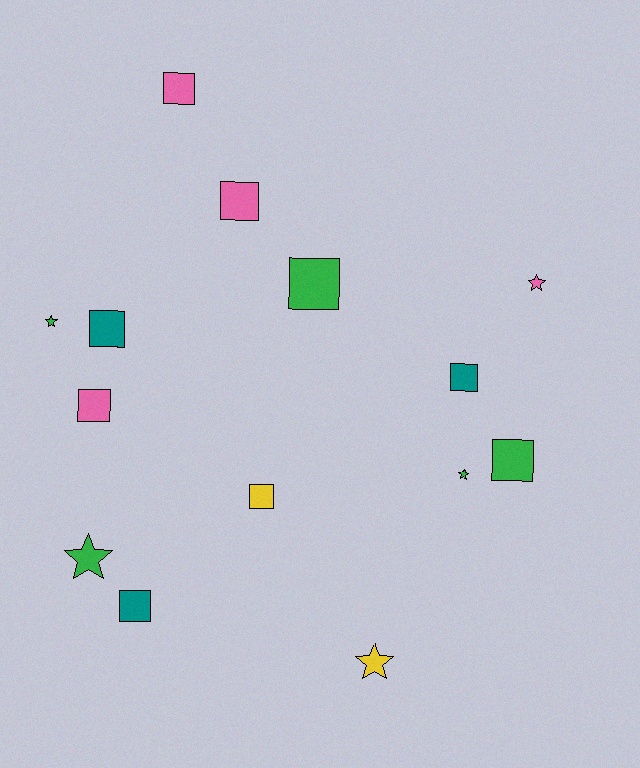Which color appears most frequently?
Green, with 5 objects.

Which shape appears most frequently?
Square, with 9 objects.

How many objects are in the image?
There are 14 objects.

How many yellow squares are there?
There is 1 yellow square.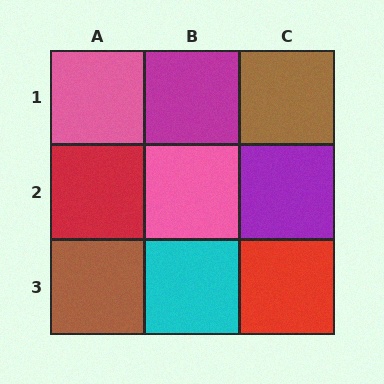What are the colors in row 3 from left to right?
Brown, cyan, red.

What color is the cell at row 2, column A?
Red.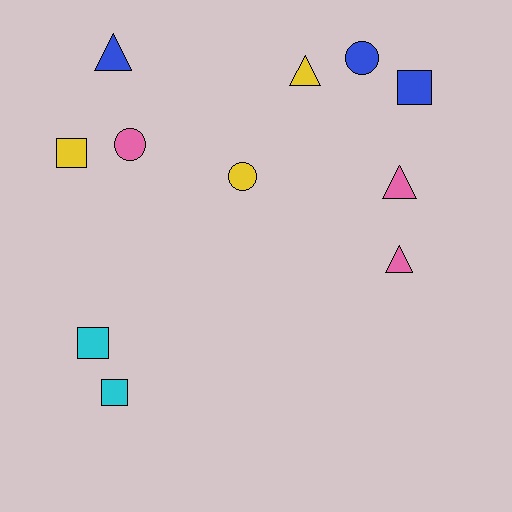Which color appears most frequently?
Yellow, with 3 objects.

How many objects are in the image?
There are 11 objects.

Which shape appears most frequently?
Square, with 4 objects.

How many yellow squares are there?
There is 1 yellow square.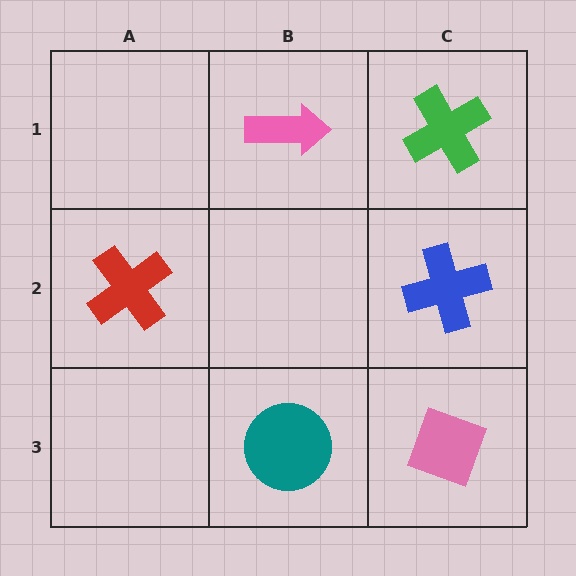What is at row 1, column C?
A green cross.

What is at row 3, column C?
A pink diamond.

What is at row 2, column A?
A red cross.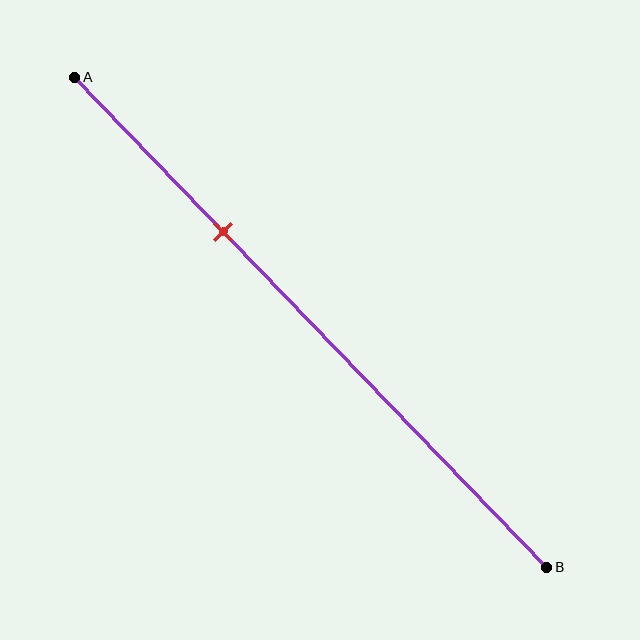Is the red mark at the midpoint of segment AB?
No, the mark is at about 30% from A, not at the 50% midpoint.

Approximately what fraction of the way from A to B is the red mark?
The red mark is approximately 30% of the way from A to B.